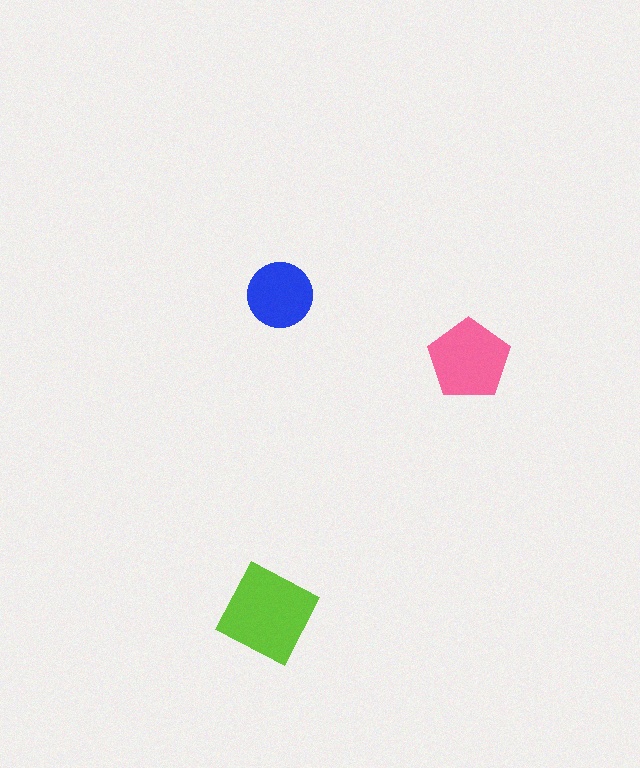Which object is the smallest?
The blue circle.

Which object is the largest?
The lime square.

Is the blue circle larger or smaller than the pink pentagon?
Smaller.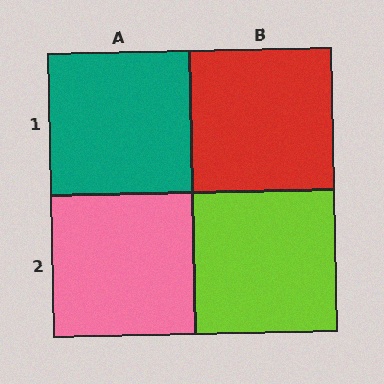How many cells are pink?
1 cell is pink.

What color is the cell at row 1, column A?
Teal.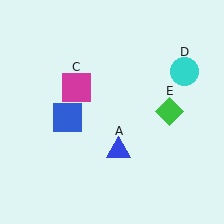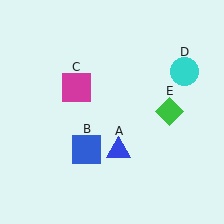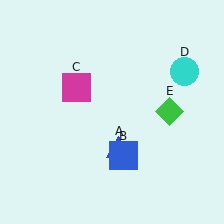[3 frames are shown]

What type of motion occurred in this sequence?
The blue square (object B) rotated counterclockwise around the center of the scene.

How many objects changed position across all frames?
1 object changed position: blue square (object B).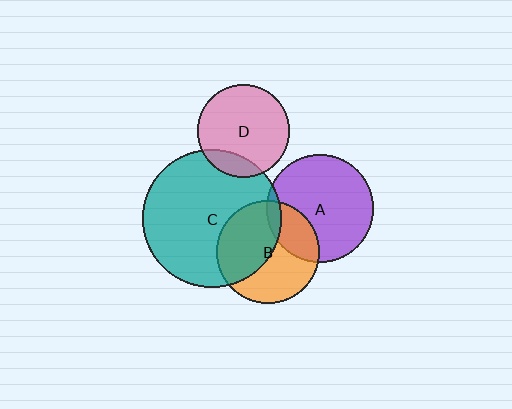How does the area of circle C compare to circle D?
Approximately 2.2 times.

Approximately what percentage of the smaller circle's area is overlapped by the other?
Approximately 15%.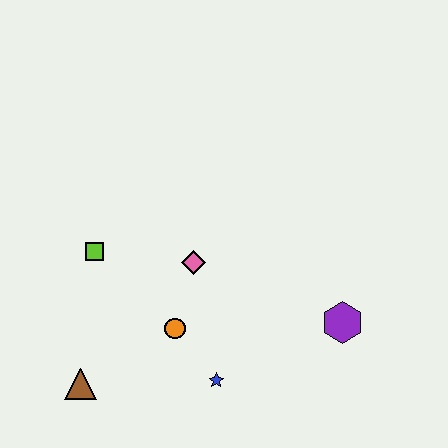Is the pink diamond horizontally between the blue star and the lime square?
Yes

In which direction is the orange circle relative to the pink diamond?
The orange circle is below the pink diamond.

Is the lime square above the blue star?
Yes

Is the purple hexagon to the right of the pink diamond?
Yes